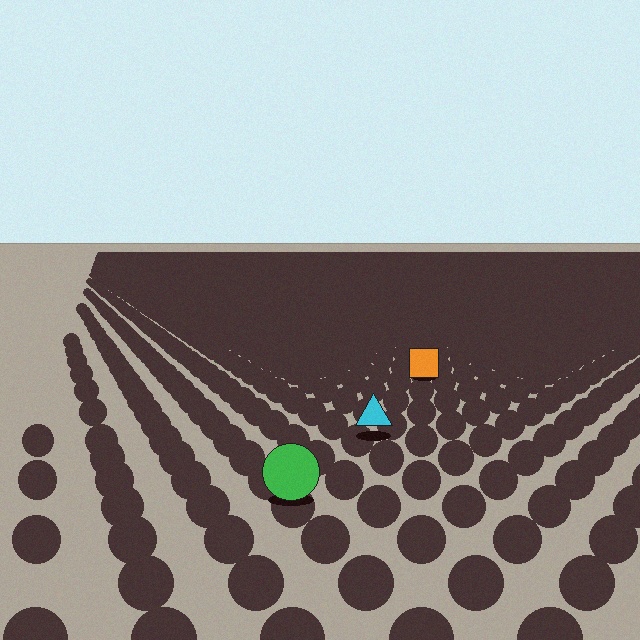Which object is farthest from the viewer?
The orange square is farthest from the viewer. It appears smaller and the ground texture around it is denser.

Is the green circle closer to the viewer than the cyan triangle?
Yes. The green circle is closer — you can tell from the texture gradient: the ground texture is coarser near it.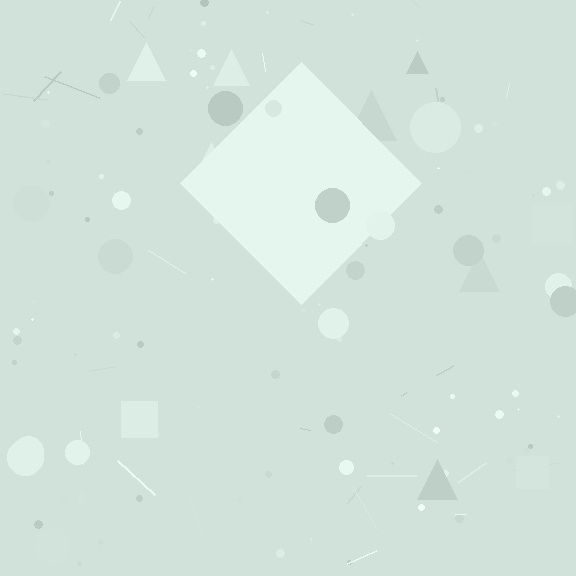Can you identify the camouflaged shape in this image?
The camouflaged shape is a diamond.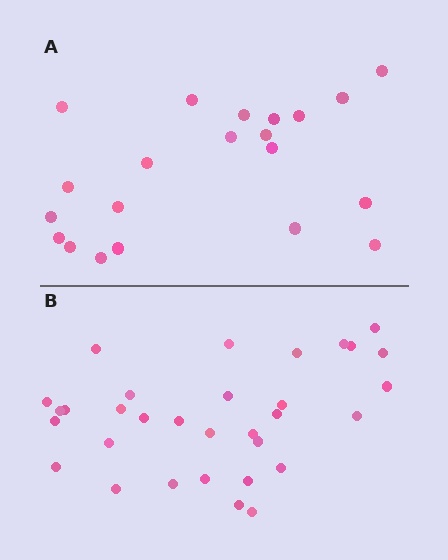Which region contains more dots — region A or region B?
Region B (the bottom region) has more dots.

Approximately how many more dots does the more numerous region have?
Region B has roughly 12 or so more dots than region A.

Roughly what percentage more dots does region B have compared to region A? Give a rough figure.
About 50% more.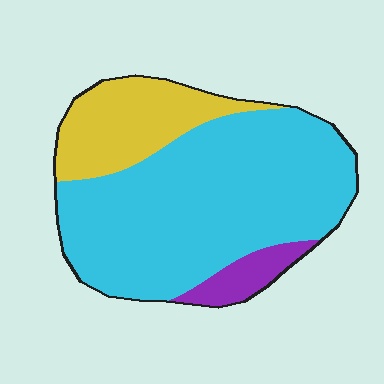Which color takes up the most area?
Cyan, at roughly 70%.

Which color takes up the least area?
Purple, at roughly 5%.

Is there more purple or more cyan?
Cyan.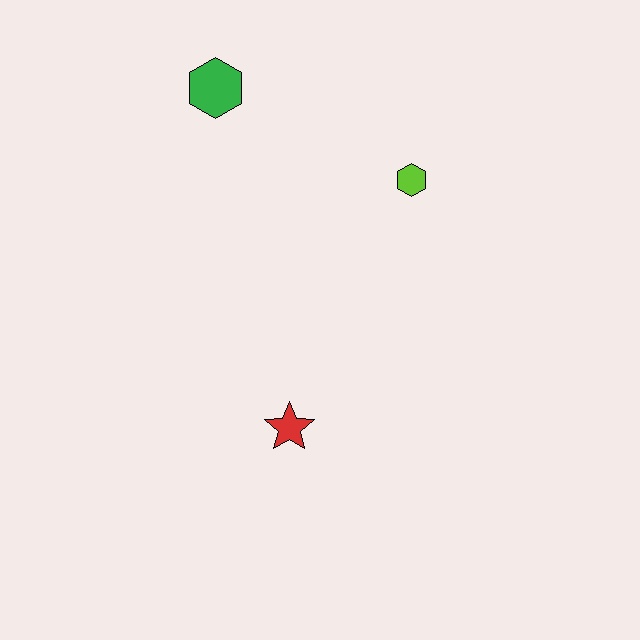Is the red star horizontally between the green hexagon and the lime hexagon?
Yes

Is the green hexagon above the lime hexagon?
Yes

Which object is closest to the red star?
The lime hexagon is closest to the red star.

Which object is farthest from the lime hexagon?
The red star is farthest from the lime hexagon.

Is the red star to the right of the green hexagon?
Yes